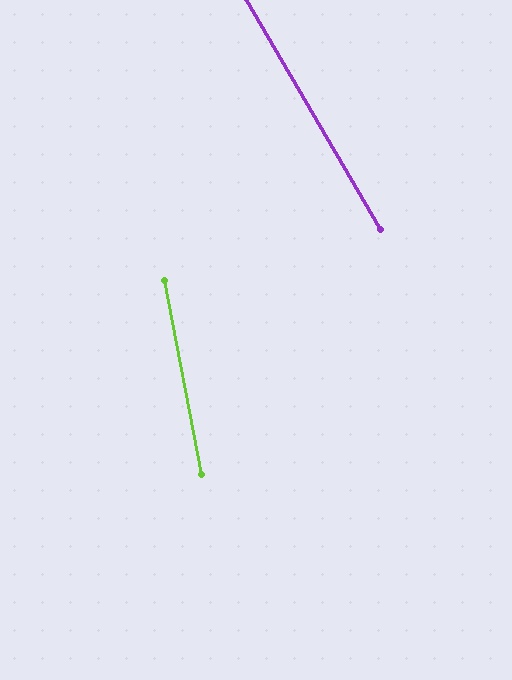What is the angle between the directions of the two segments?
Approximately 19 degrees.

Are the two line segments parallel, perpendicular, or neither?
Neither parallel nor perpendicular — they differ by about 19°.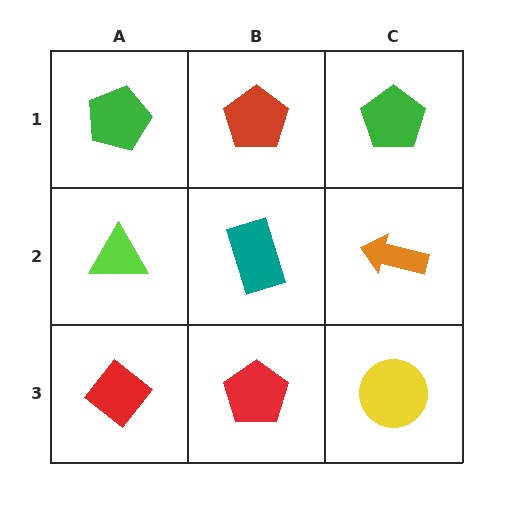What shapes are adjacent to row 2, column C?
A green pentagon (row 1, column C), a yellow circle (row 3, column C), a teal rectangle (row 2, column B).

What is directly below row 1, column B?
A teal rectangle.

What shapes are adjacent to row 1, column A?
A lime triangle (row 2, column A), a red pentagon (row 1, column B).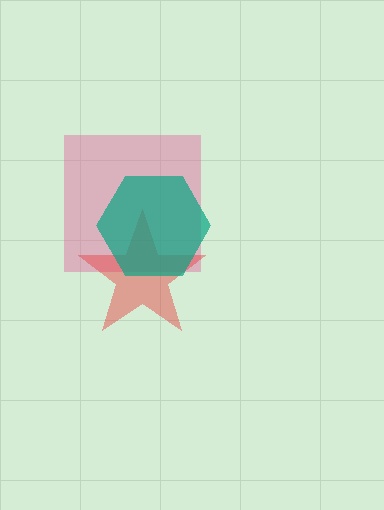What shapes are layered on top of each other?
The layered shapes are: a pink square, a red star, a teal hexagon.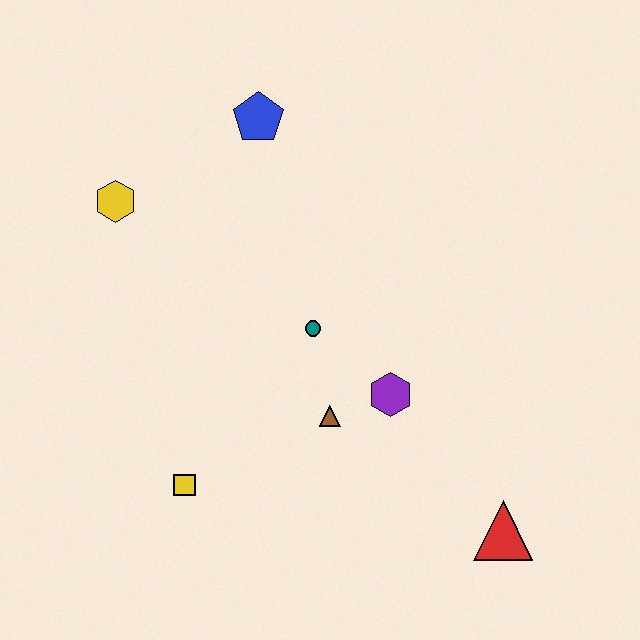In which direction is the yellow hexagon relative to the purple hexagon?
The yellow hexagon is to the left of the purple hexagon.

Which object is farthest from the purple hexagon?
The yellow hexagon is farthest from the purple hexagon.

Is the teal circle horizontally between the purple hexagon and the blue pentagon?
Yes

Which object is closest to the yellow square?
The brown triangle is closest to the yellow square.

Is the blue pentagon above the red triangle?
Yes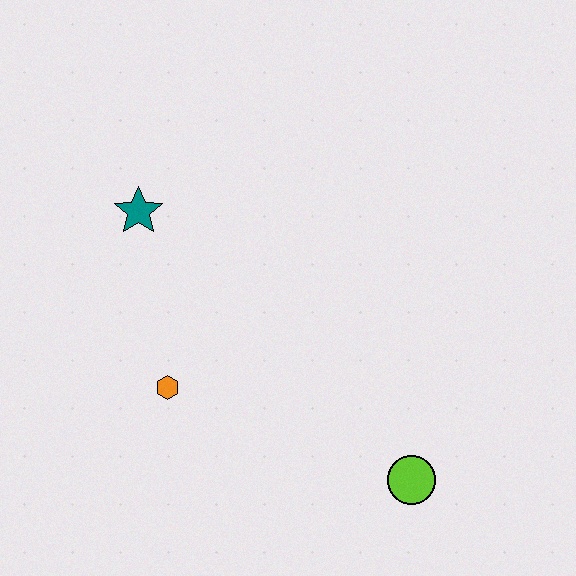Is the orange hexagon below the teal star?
Yes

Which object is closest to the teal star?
The orange hexagon is closest to the teal star.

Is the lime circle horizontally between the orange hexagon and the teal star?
No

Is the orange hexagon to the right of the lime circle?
No